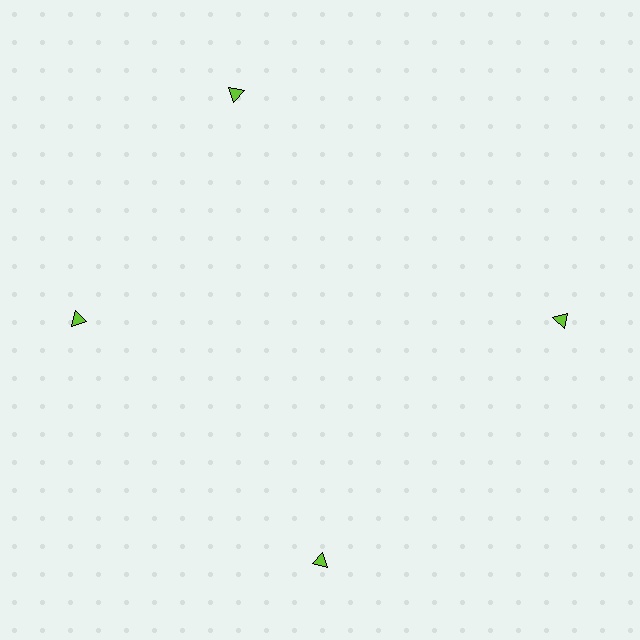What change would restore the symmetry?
The symmetry would be restored by rotating it back into even spacing with its neighbors so that all 4 triangles sit at equal angles and equal distance from the center.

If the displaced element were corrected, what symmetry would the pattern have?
It would have 4-fold rotational symmetry — the pattern would map onto itself every 90 degrees.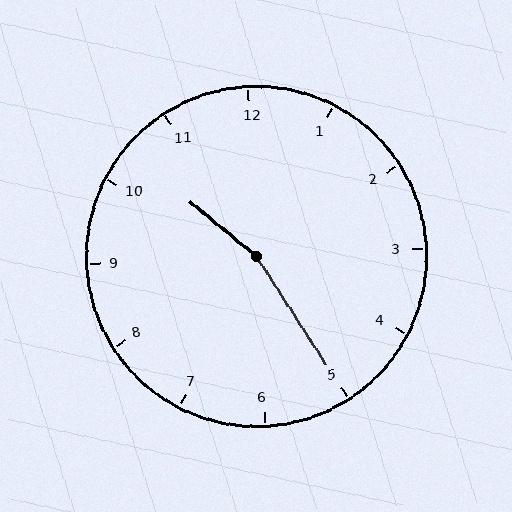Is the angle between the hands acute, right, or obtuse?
It is obtuse.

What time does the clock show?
10:25.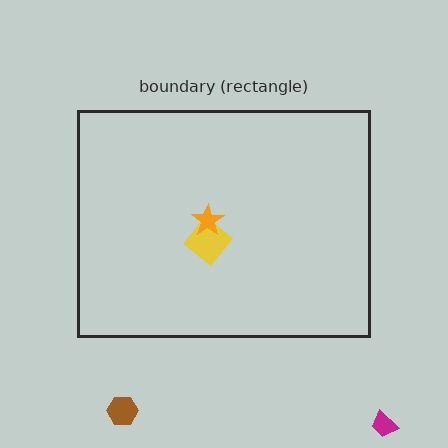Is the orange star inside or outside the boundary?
Inside.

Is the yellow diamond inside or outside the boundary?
Inside.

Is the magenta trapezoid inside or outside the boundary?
Outside.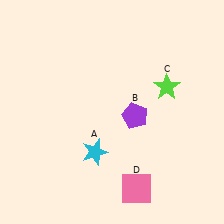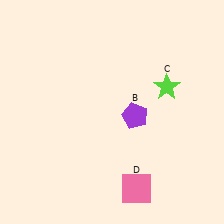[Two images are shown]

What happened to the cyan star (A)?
The cyan star (A) was removed in Image 2. It was in the bottom-left area of Image 1.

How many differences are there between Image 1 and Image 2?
There is 1 difference between the two images.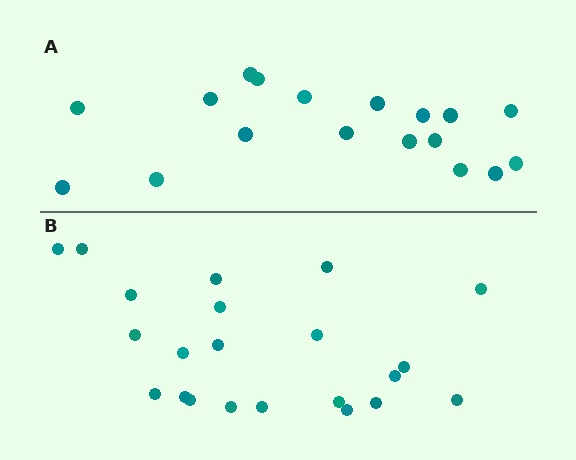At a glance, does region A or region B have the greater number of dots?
Region B (the bottom region) has more dots.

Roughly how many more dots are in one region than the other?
Region B has about 4 more dots than region A.